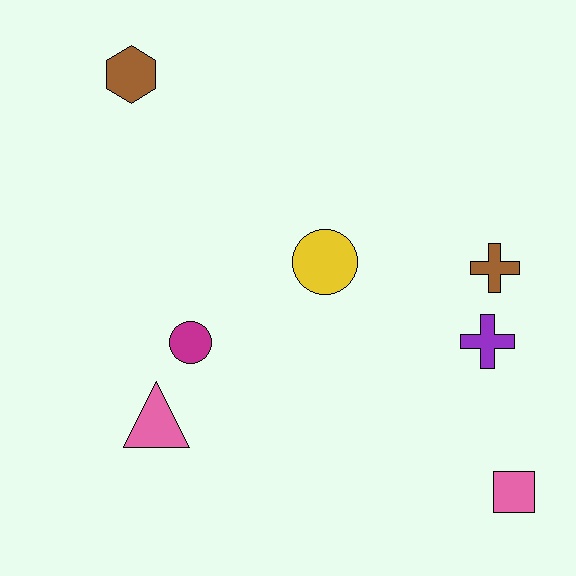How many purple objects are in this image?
There is 1 purple object.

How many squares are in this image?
There is 1 square.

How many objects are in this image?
There are 7 objects.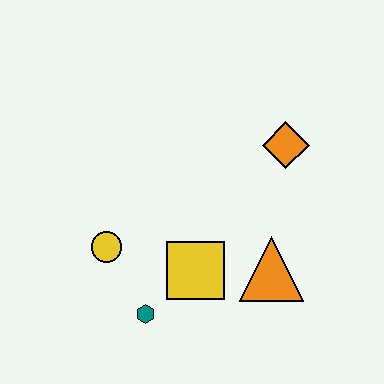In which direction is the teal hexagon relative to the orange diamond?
The teal hexagon is below the orange diamond.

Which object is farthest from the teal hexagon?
The orange diamond is farthest from the teal hexagon.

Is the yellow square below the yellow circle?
Yes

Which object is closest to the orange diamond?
The orange triangle is closest to the orange diamond.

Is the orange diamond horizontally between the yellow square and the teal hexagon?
No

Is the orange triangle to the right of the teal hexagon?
Yes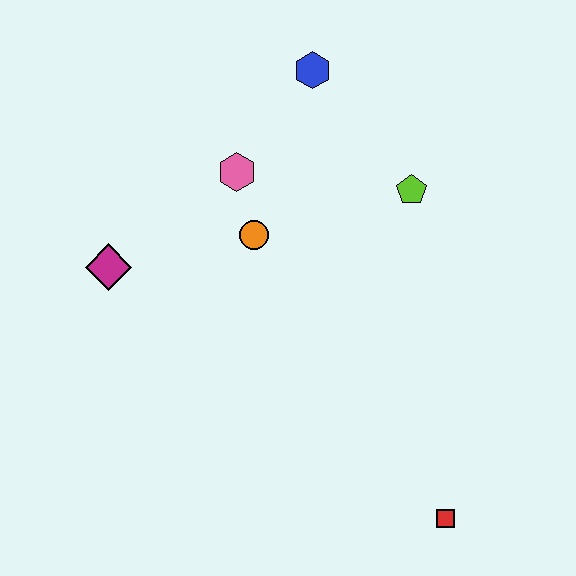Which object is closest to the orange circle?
The pink hexagon is closest to the orange circle.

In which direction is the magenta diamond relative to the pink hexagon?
The magenta diamond is to the left of the pink hexagon.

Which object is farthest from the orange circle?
The red square is farthest from the orange circle.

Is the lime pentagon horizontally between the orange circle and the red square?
Yes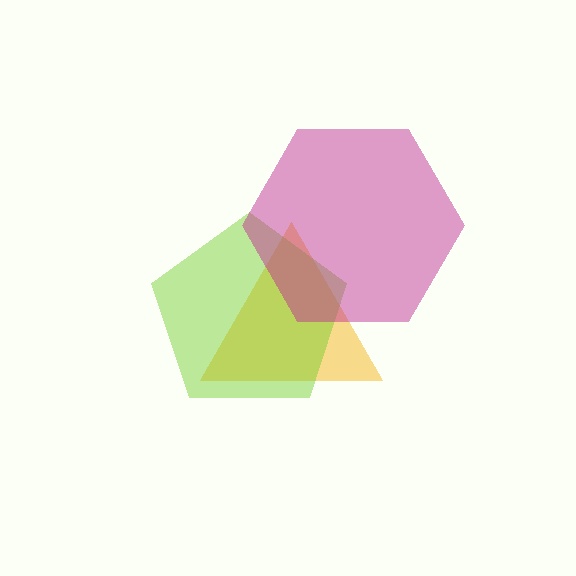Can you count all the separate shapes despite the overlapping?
Yes, there are 3 separate shapes.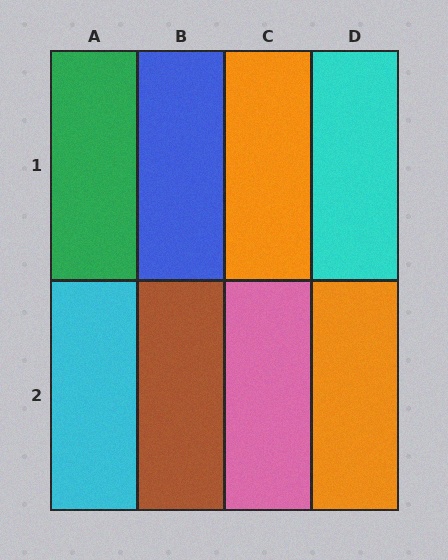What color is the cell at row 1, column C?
Orange.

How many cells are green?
1 cell is green.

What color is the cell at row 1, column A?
Green.